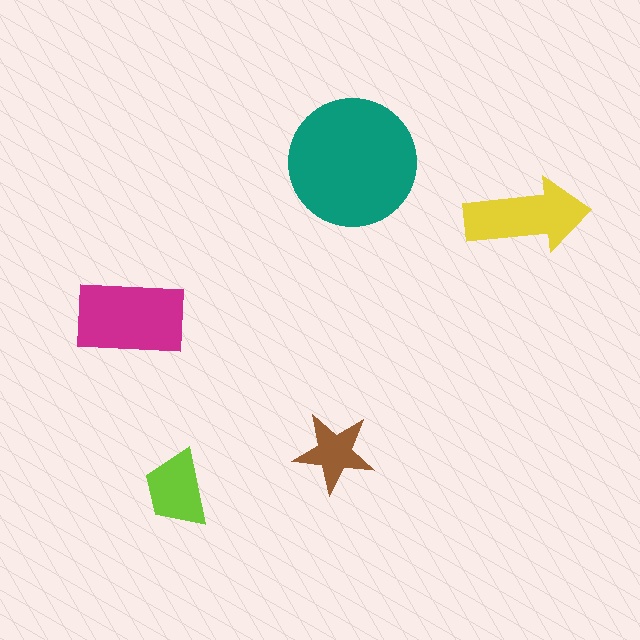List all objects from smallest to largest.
The brown star, the lime trapezoid, the yellow arrow, the magenta rectangle, the teal circle.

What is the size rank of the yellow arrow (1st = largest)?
3rd.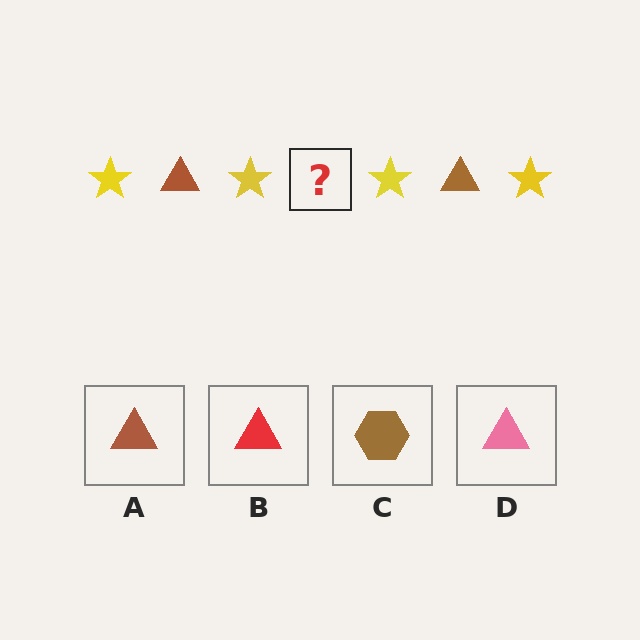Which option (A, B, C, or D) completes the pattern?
A.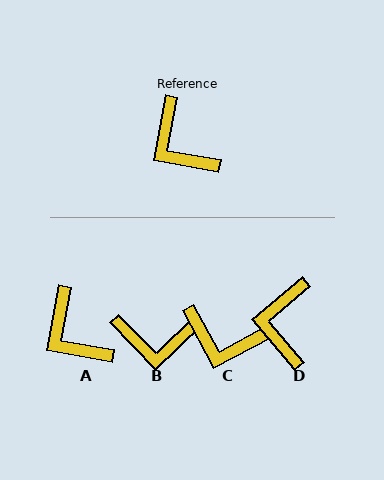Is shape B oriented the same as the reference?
No, it is off by about 54 degrees.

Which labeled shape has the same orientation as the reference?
A.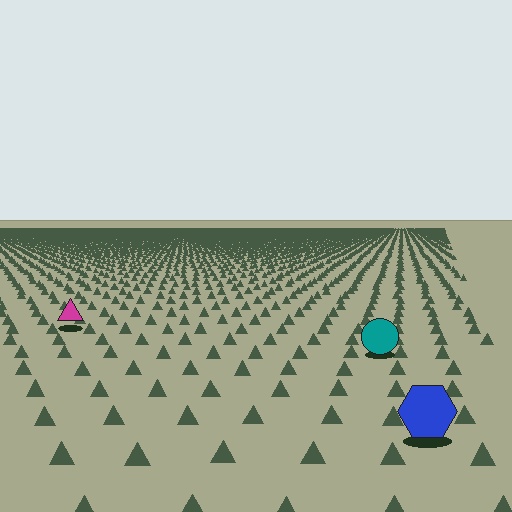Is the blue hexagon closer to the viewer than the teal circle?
Yes. The blue hexagon is closer — you can tell from the texture gradient: the ground texture is coarser near it.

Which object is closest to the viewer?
The blue hexagon is closest. The texture marks near it are larger and more spread out.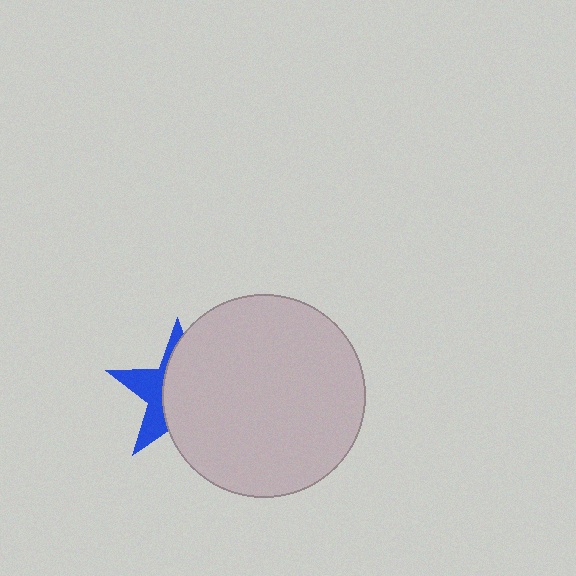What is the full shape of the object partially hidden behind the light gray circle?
The partially hidden object is a blue star.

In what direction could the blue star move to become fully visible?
The blue star could move left. That would shift it out from behind the light gray circle entirely.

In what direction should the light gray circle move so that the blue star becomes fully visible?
The light gray circle should move right. That is the shortest direction to clear the overlap and leave the blue star fully visible.